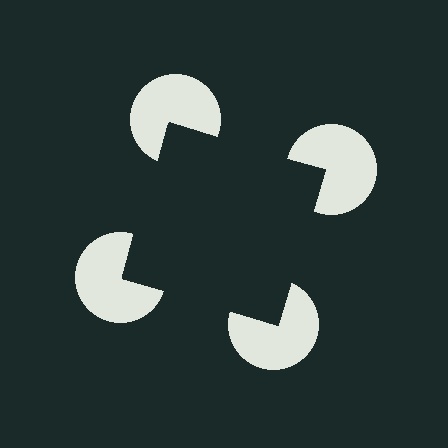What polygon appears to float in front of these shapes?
An illusory square — its edges are inferred from the aligned wedge cuts in the pac-man discs, not physically drawn.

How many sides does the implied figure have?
4 sides.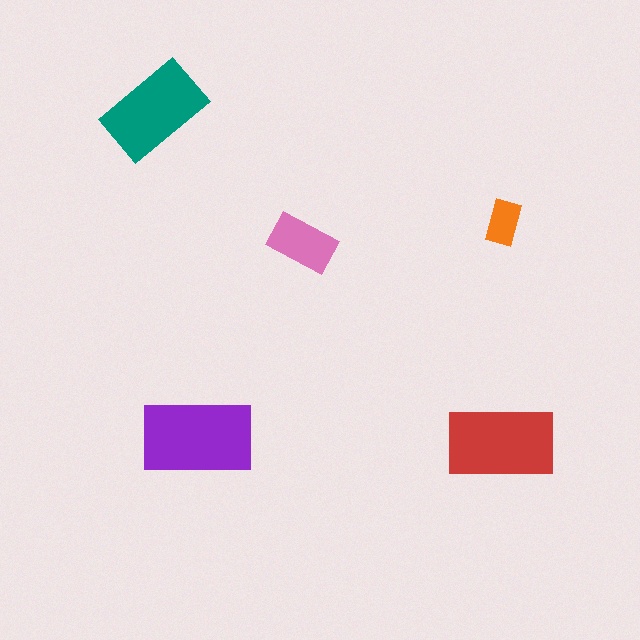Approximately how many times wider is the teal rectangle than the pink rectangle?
About 1.5 times wider.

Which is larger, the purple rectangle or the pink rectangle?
The purple one.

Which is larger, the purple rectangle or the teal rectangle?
The purple one.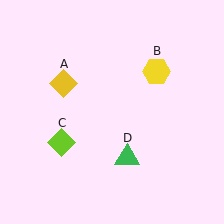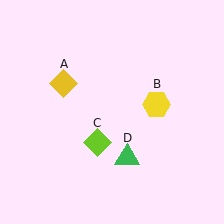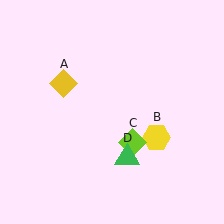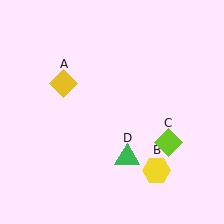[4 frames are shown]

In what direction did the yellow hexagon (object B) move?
The yellow hexagon (object B) moved down.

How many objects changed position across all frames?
2 objects changed position: yellow hexagon (object B), lime diamond (object C).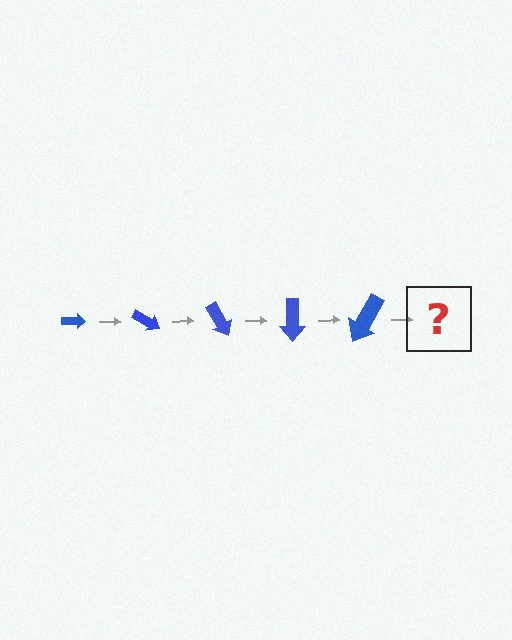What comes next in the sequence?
The next element should be an arrow, larger than the previous one and rotated 150 degrees from the start.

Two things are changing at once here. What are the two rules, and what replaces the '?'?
The two rules are that the arrow grows larger each step and it rotates 30 degrees each step. The '?' should be an arrow, larger than the previous one and rotated 150 degrees from the start.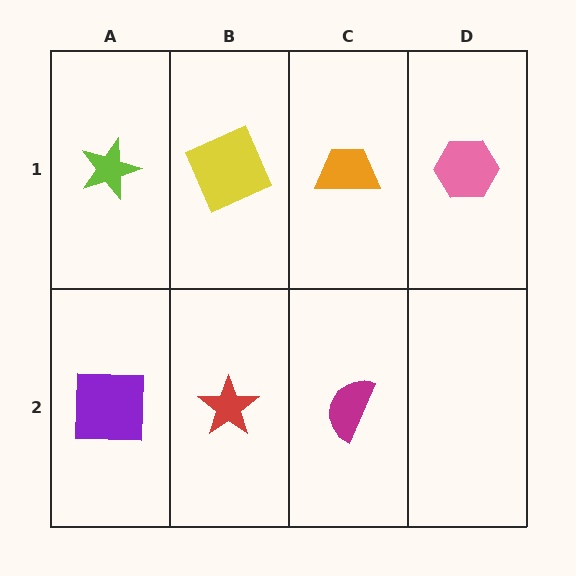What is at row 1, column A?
A lime star.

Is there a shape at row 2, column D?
No, that cell is empty.